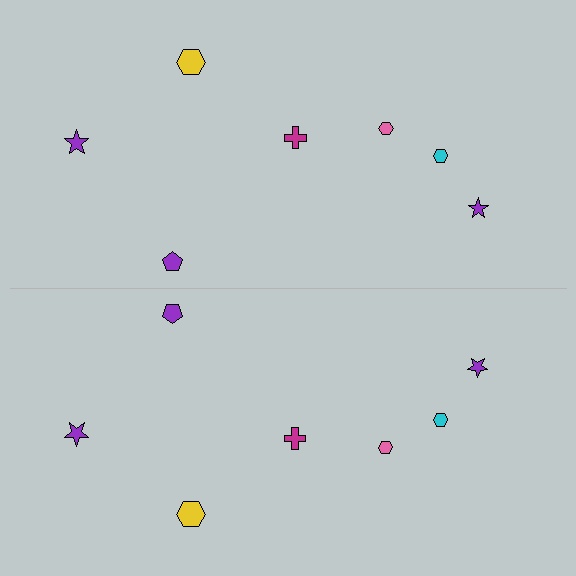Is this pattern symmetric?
Yes, this pattern has bilateral (reflection) symmetry.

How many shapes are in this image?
There are 14 shapes in this image.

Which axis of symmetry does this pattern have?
The pattern has a horizontal axis of symmetry running through the center of the image.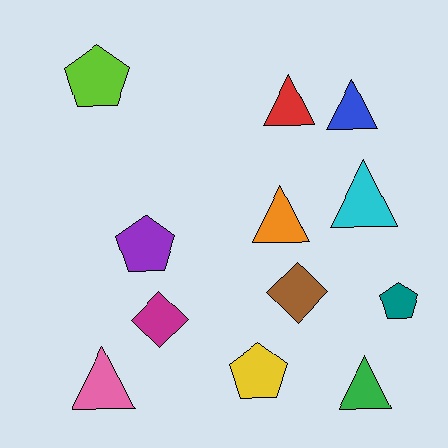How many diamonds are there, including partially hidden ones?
There are 2 diamonds.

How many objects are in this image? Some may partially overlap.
There are 12 objects.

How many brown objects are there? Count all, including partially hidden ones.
There is 1 brown object.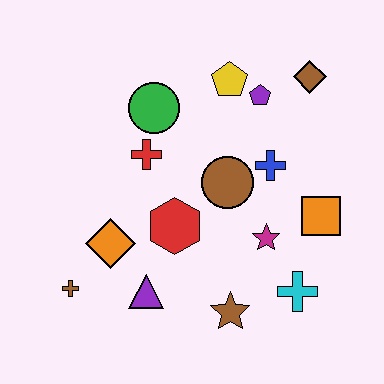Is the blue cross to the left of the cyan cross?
Yes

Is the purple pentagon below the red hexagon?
No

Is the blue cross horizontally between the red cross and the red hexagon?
No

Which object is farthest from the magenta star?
The brown cross is farthest from the magenta star.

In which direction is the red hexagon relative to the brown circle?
The red hexagon is to the left of the brown circle.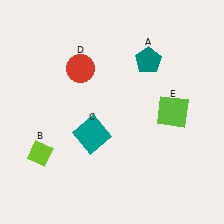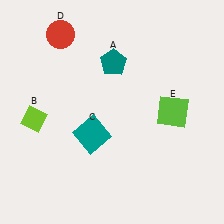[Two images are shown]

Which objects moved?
The objects that moved are: the teal pentagon (A), the lime diamond (B), the red circle (D).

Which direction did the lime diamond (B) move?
The lime diamond (B) moved up.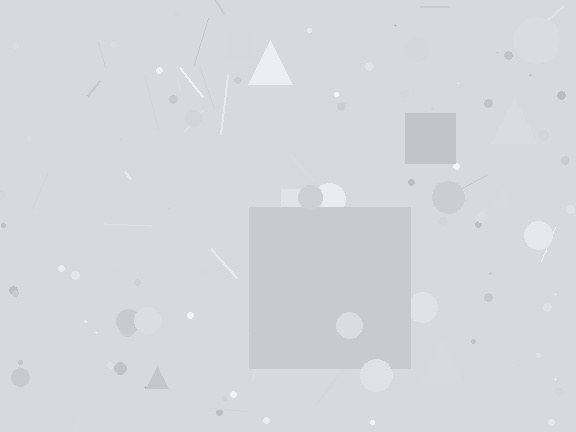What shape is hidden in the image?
A square is hidden in the image.